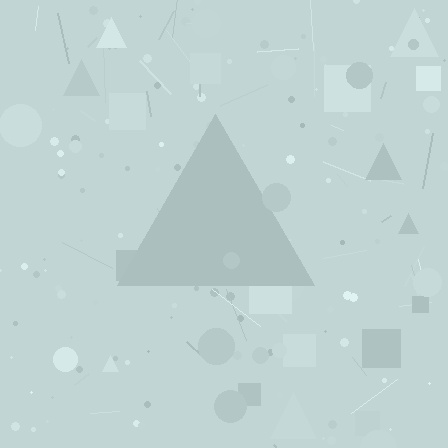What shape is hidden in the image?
A triangle is hidden in the image.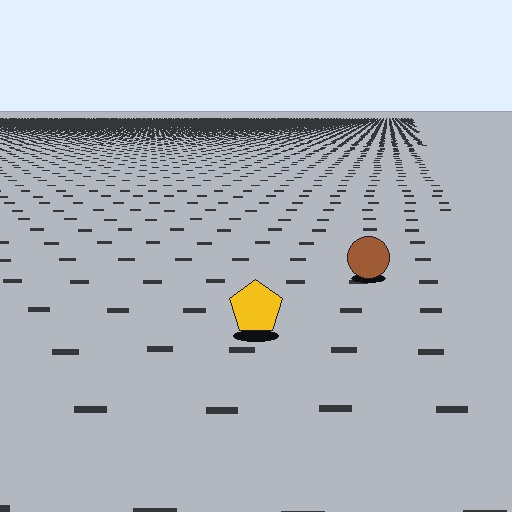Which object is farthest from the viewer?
The brown circle is farthest from the viewer. It appears smaller and the ground texture around it is denser.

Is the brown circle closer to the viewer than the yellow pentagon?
No. The yellow pentagon is closer — you can tell from the texture gradient: the ground texture is coarser near it.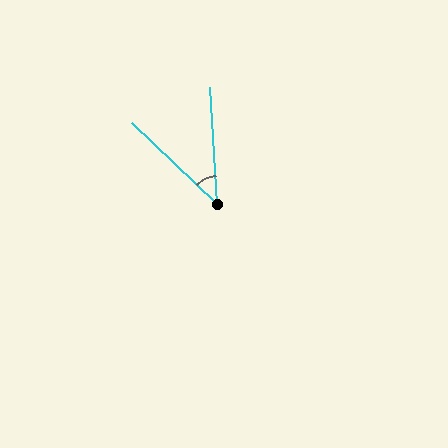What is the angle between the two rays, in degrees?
Approximately 43 degrees.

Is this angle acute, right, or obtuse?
It is acute.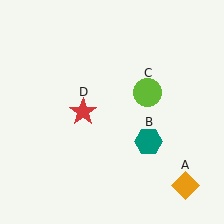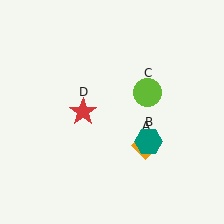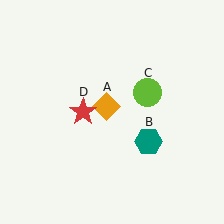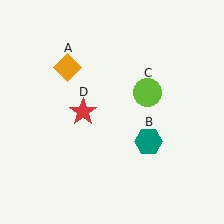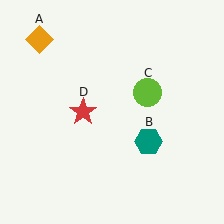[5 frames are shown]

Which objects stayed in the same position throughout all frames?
Teal hexagon (object B) and lime circle (object C) and red star (object D) remained stationary.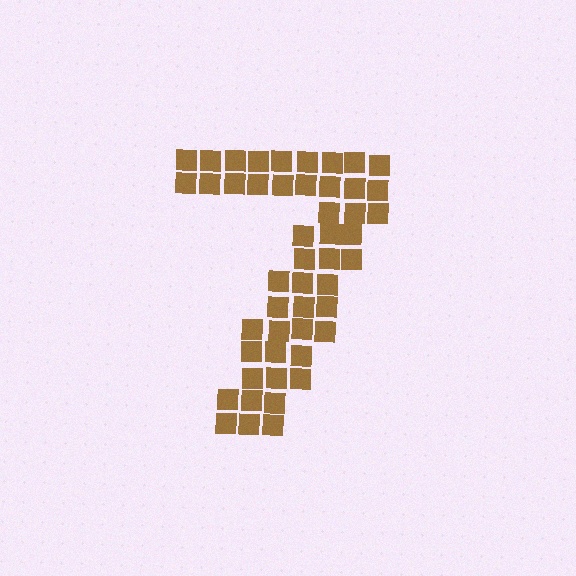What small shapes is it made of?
It is made of small squares.